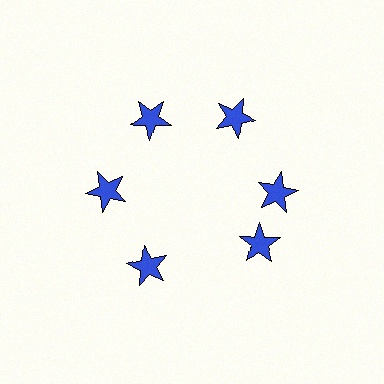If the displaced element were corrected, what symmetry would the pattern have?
It would have 6-fold rotational symmetry — the pattern would map onto itself every 60 degrees.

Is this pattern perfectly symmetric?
No. The 6 blue stars are arranged in a ring, but one element near the 5 o'clock position is rotated out of alignment along the ring, breaking the 6-fold rotational symmetry.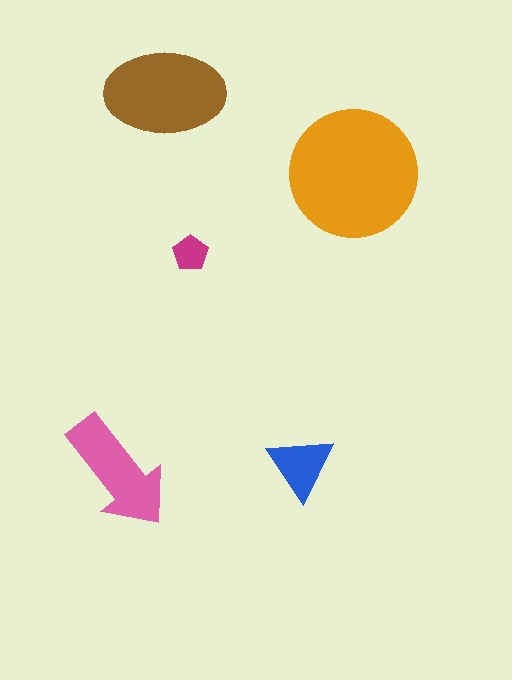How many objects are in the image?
There are 5 objects in the image.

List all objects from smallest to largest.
The magenta pentagon, the blue triangle, the pink arrow, the brown ellipse, the orange circle.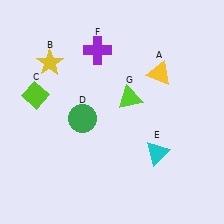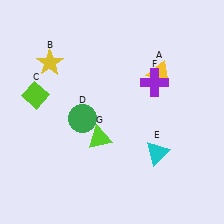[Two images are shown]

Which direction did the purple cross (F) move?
The purple cross (F) moved right.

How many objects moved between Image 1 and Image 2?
2 objects moved between the two images.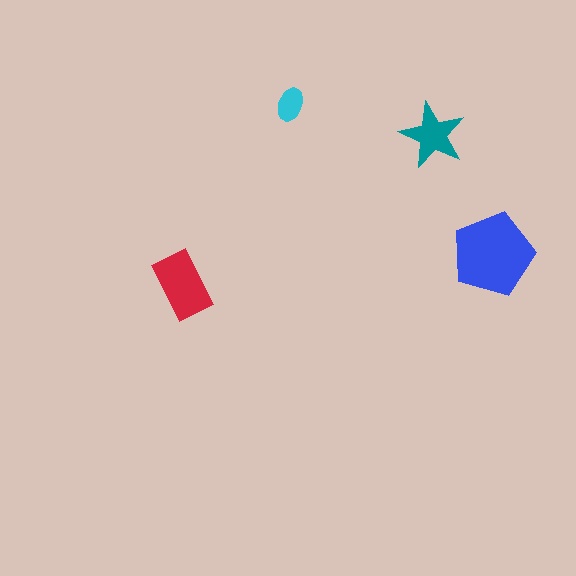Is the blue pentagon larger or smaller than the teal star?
Larger.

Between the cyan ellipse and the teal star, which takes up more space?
The teal star.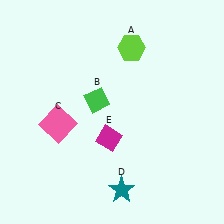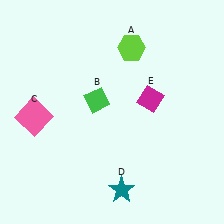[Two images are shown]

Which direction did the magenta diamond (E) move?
The magenta diamond (E) moved right.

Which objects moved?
The objects that moved are: the pink square (C), the magenta diamond (E).